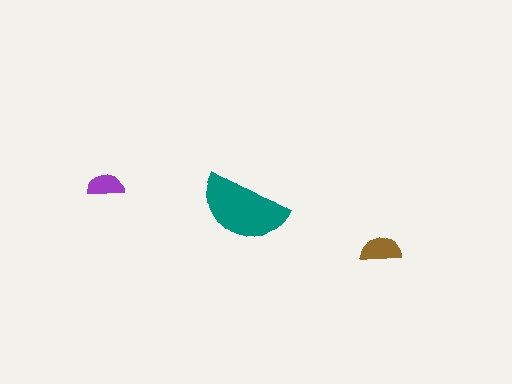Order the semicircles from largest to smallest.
the teal one, the brown one, the purple one.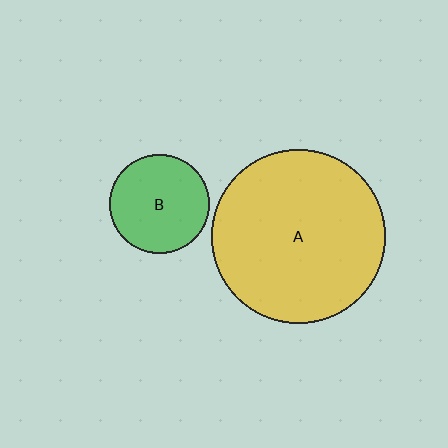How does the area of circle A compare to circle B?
Approximately 3.0 times.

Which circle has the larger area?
Circle A (yellow).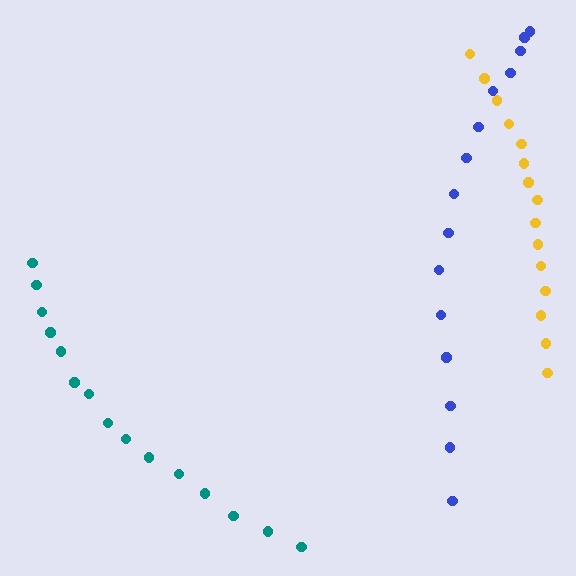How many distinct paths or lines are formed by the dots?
There are 3 distinct paths.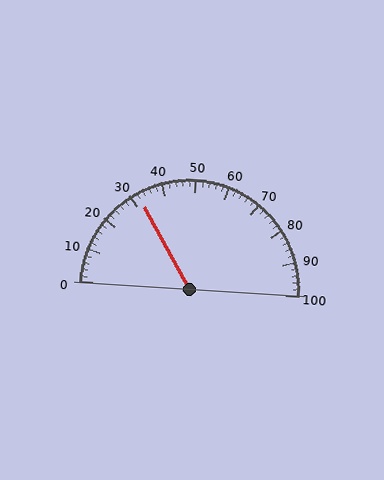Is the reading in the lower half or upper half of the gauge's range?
The reading is in the lower half of the range (0 to 100).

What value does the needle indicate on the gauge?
The needle indicates approximately 32.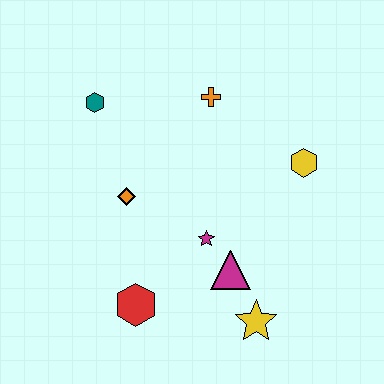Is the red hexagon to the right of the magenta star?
No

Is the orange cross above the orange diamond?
Yes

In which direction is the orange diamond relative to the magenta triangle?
The orange diamond is to the left of the magenta triangle.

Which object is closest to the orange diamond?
The magenta star is closest to the orange diamond.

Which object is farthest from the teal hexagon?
The yellow star is farthest from the teal hexagon.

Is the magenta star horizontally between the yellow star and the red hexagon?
Yes